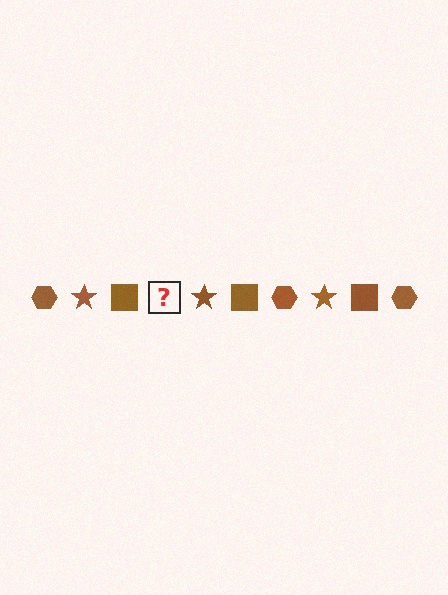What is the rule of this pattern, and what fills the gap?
The rule is that the pattern cycles through hexagon, star, square shapes in brown. The gap should be filled with a brown hexagon.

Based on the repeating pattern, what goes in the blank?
The blank should be a brown hexagon.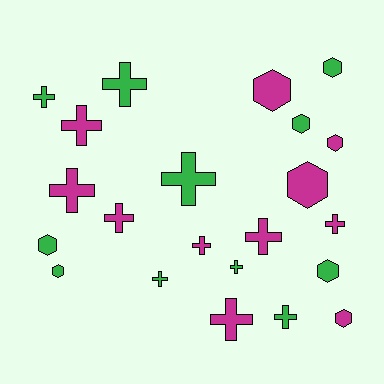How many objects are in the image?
There are 22 objects.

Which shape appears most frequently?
Cross, with 13 objects.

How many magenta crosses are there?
There are 7 magenta crosses.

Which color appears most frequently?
Green, with 11 objects.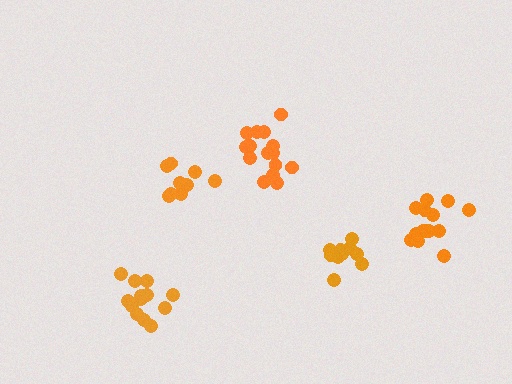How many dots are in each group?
Group 1: 15 dots, Group 2: 11 dots, Group 3: 14 dots, Group 4: 15 dots, Group 5: 9 dots (64 total).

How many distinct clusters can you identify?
There are 5 distinct clusters.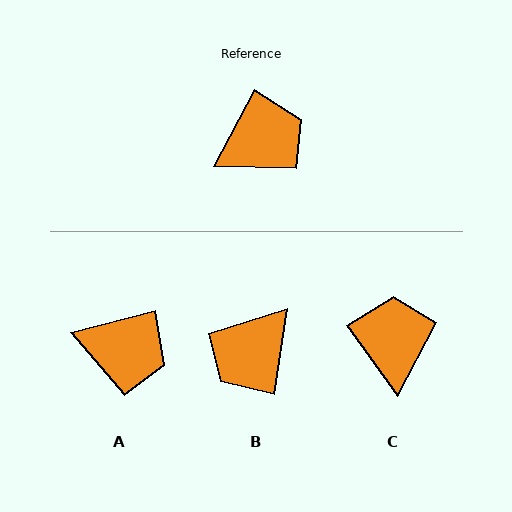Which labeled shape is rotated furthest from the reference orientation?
B, about 160 degrees away.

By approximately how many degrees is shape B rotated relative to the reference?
Approximately 160 degrees clockwise.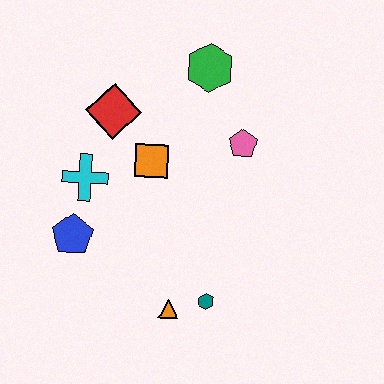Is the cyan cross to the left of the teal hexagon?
Yes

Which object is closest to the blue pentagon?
The cyan cross is closest to the blue pentagon.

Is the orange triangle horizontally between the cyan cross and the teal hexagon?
Yes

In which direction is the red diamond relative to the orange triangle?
The red diamond is above the orange triangle.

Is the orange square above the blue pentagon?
Yes